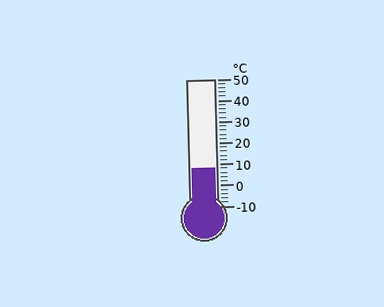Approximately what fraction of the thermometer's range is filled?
The thermometer is filled to approximately 30% of its range.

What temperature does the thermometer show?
The thermometer shows approximately 8°C.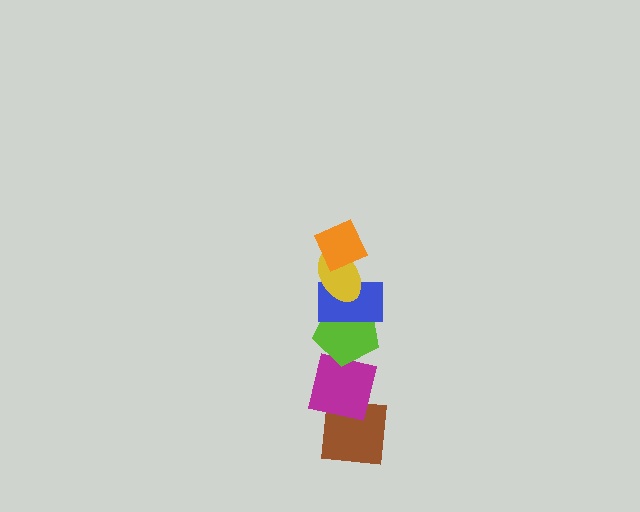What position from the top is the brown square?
The brown square is 6th from the top.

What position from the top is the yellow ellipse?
The yellow ellipse is 2nd from the top.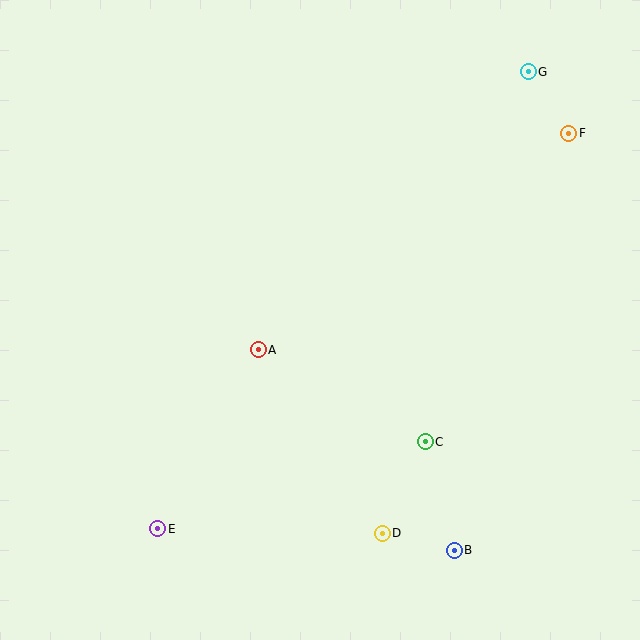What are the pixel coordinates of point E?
Point E is at (158, 529).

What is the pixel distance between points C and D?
The distance between C and D is 101 pixels.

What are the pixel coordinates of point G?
Point G is at (528, 72).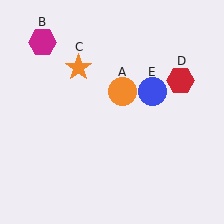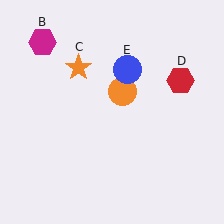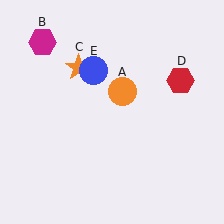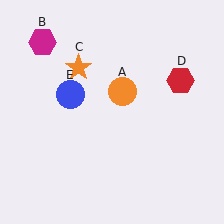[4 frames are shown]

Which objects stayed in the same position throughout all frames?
Orange circle (object A) and magenta hexagon (object B) and orange star (object C) and red hexagon (object D) remained stationary.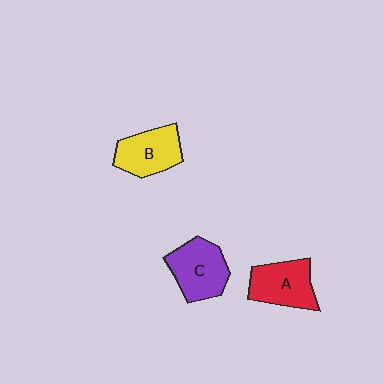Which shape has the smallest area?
Shape B (yellow).